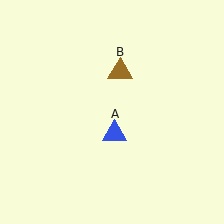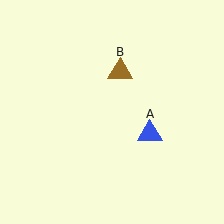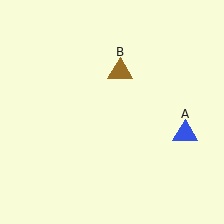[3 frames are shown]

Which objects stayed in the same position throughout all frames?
Brown triangle (object B) remained stationary.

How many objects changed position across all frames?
1 object changed position: blue triangle (object A).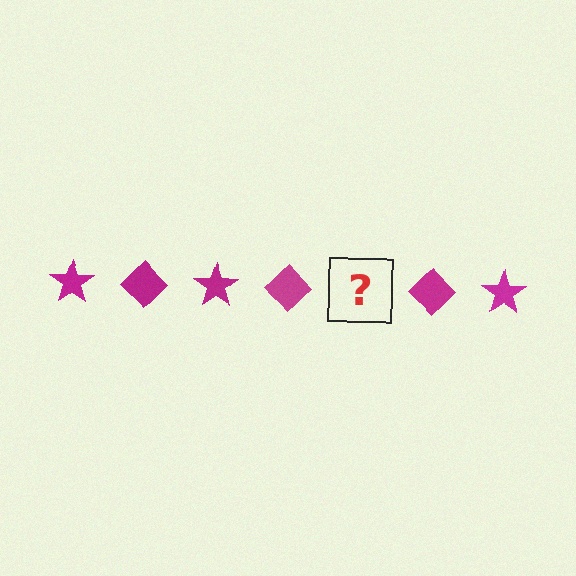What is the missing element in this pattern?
The missing element is a magenta star.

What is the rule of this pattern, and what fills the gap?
The rule is that the pattern cycles through star, diamond shapes in magenta. The gap should be filled with a magenta star.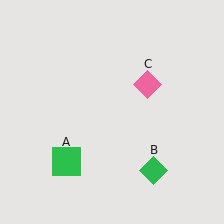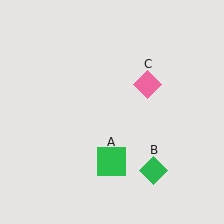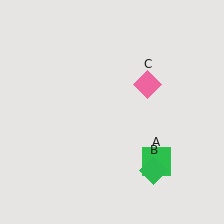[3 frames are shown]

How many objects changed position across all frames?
1 object changed position: green square (object A).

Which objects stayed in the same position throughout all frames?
Green diamond (object B) and pink diamond (object C) remained stationary.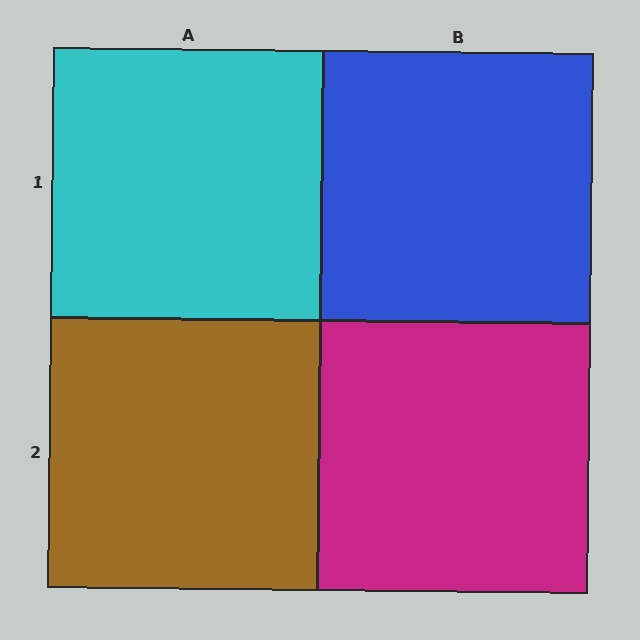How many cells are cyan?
1 cell is cyan.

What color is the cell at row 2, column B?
Magenta.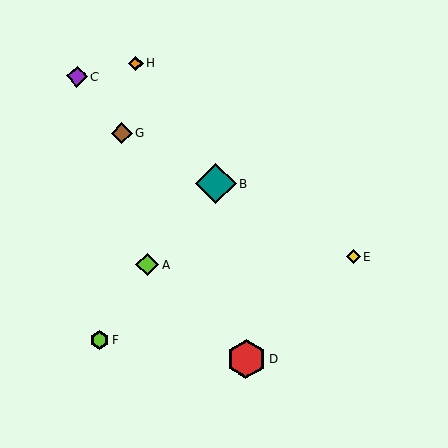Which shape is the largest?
The teal diamond (labeled B) is the largest.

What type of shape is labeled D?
Shape D is a red hexagon.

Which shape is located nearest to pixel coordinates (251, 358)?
The red hexagon (labeled D) at (246, 359) is nearest to that location.